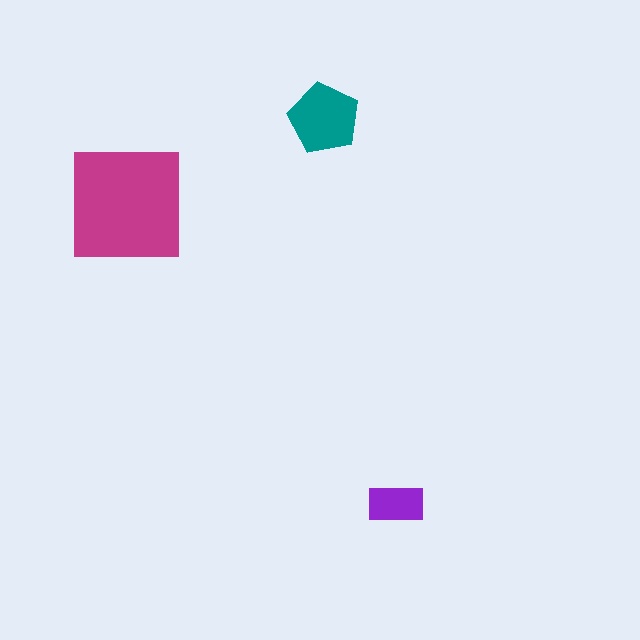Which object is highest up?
The teal pentagon is topmost.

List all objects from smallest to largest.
The purple rectangle, the teal pentagon, the magenta square.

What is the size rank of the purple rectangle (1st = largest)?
3rd.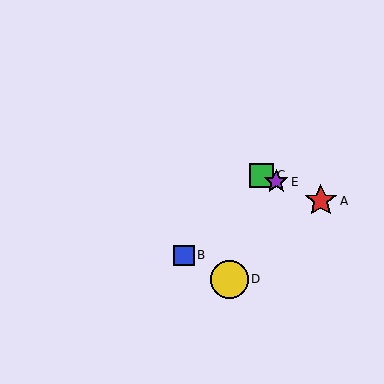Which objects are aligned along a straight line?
Objects A, C, E are aligned along a straight line.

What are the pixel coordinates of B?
Object B is at (184, 255).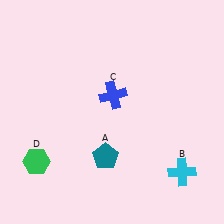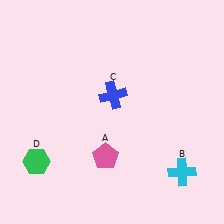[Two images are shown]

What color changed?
The pentagon (A) changed from teal in Image 1 to pink in Image 2.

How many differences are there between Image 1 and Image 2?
There is 1 difference between the two images.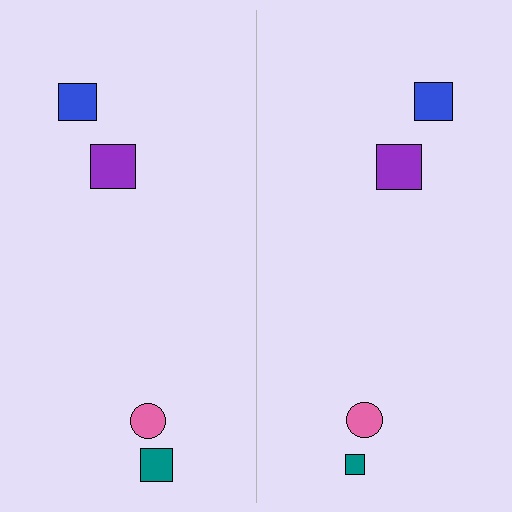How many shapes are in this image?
There are 8 shapes in this image.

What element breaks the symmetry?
The teal square on the right side has a different size than its mirror counterpart.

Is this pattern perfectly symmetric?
No, the pattern is not perfectly symmetric. The teal square on the right side has a different size than its mirror counterpart.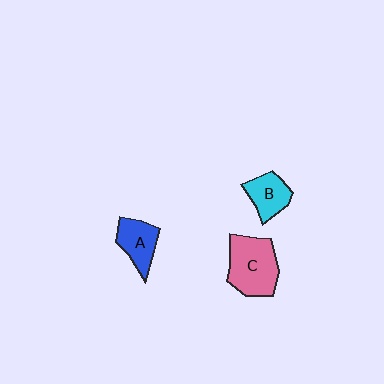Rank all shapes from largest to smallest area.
From largest to smallest: C (pink), A (blue), B (cyan).